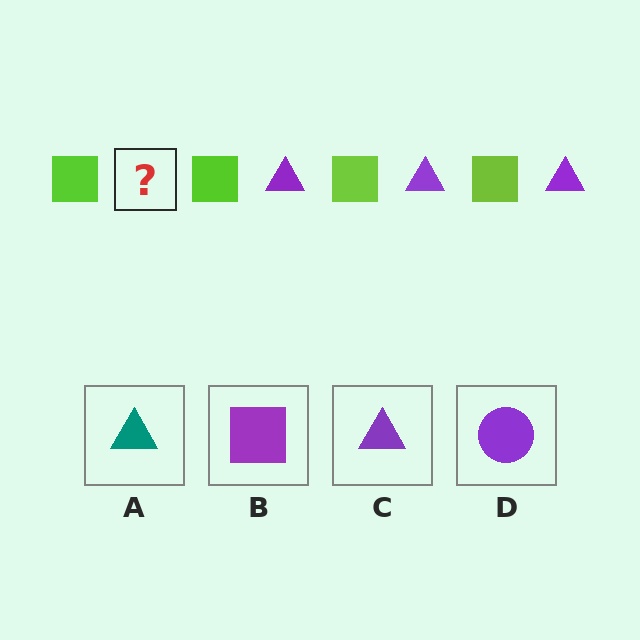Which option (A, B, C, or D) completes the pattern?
C.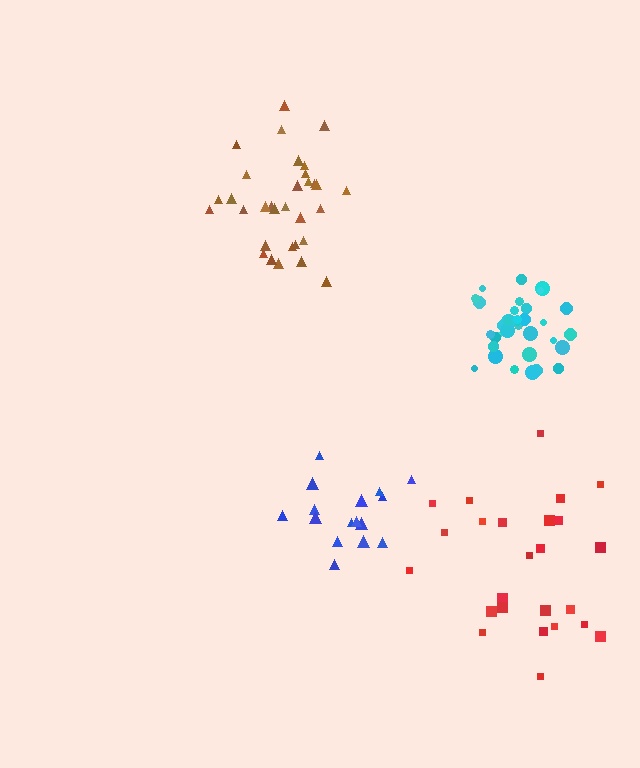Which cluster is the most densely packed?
Cyan.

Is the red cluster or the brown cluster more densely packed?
Brown.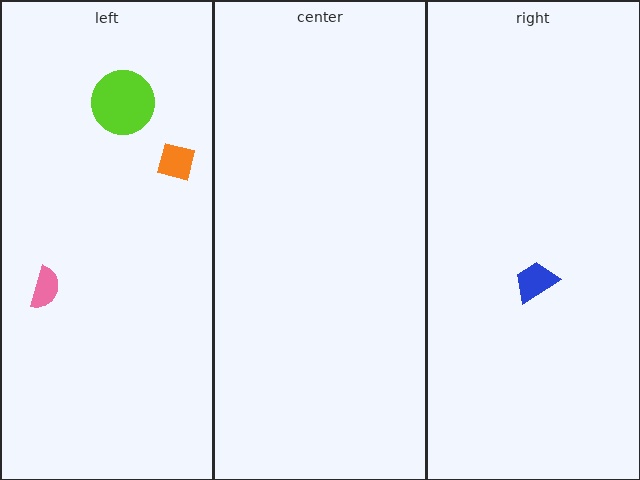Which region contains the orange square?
The left region.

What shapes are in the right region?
The blue trapezoid.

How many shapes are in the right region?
1.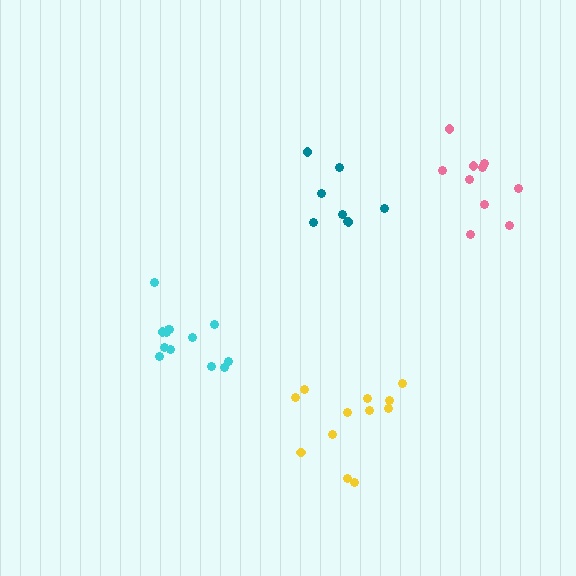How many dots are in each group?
Group 1: 13 dots, Group 2: 8 dots, Group 3: 10 dots, Group 4: 12 dots (43 total).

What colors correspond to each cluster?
The clusters are colored: cyan, teal, pink, yellow.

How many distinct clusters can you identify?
There are 4 distinct clusters.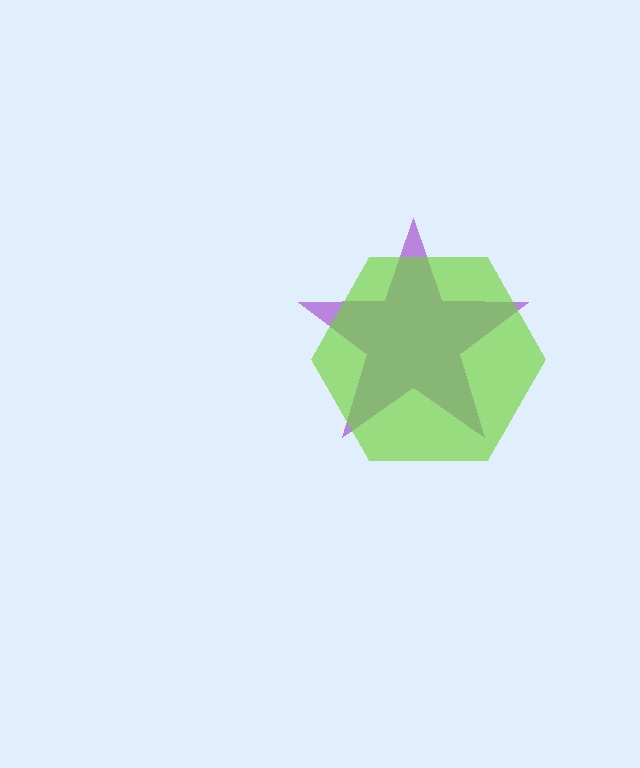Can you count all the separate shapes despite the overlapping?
Yes, there are 2 separate shapes.